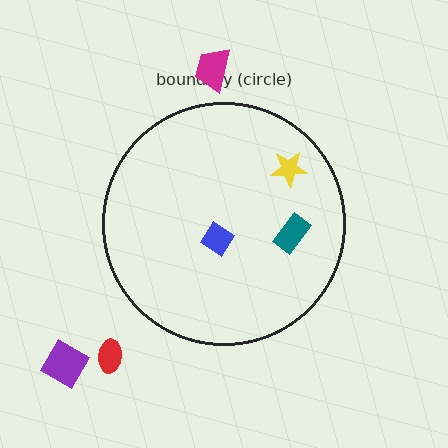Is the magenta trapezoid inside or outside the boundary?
Outside.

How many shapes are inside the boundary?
3 inside, 3 outside.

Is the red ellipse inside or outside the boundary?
Outside.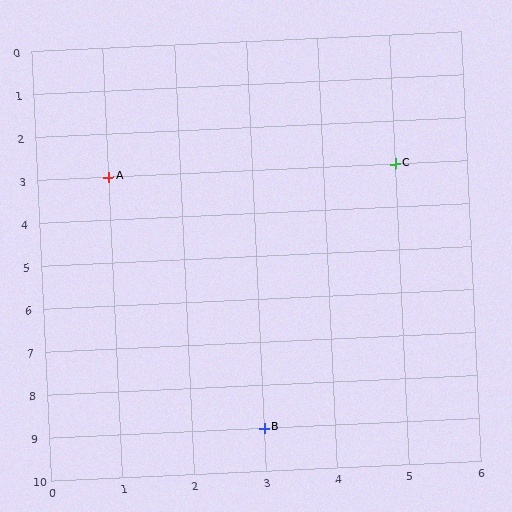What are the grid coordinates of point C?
Point C is at grid coordinates (5, 3).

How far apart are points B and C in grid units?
Points B and C are 2 columns and 6 rows apart (about 6.3 grid units diagonally).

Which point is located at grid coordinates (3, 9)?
Point B is at (3, 9).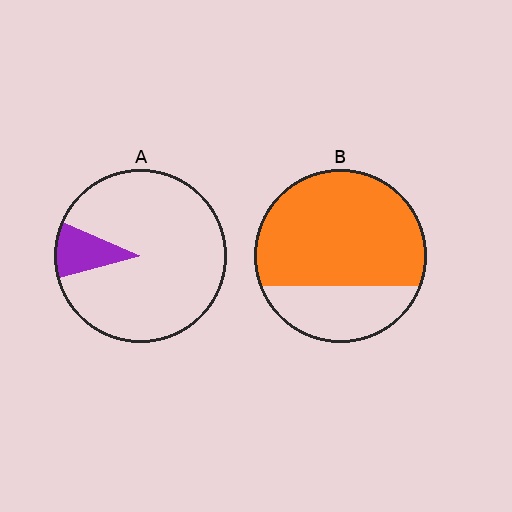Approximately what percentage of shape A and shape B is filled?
A is approximately 10% and B is approximately 70%.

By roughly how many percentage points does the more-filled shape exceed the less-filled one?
By roughly 60 percentage points (B over A).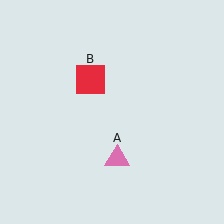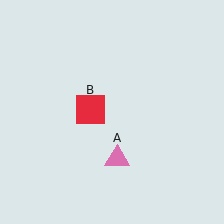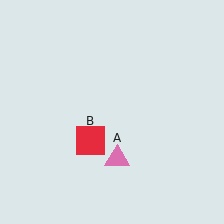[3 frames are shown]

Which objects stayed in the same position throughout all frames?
Pink triangle (object A) remained stationary.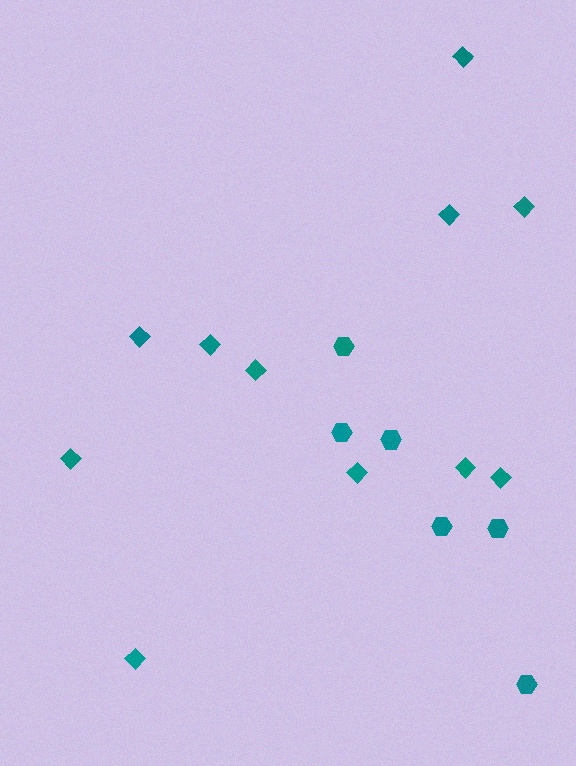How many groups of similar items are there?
There are 2 groups: one group of diamonds (11) and one group of hexagons (6).